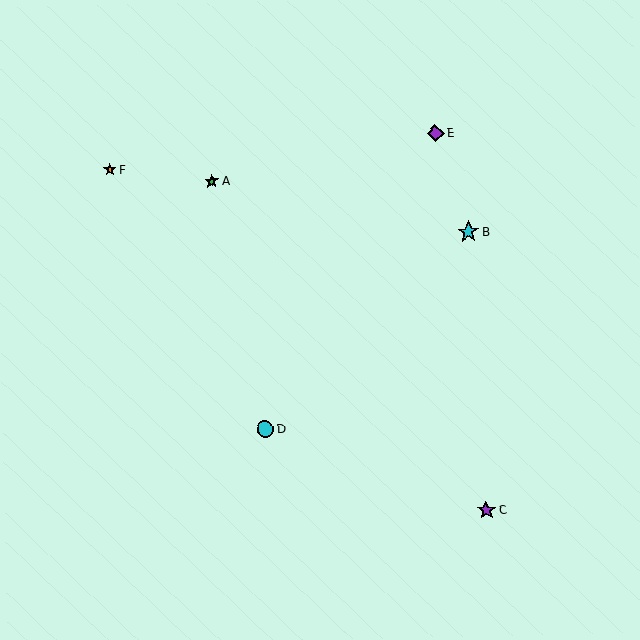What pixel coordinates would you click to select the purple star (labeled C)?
Click at (487, 510) to select the purple star C.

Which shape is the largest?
The cyan star (labeled B) is the largest.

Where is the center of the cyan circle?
The center of the cyan circle is at (265, 429).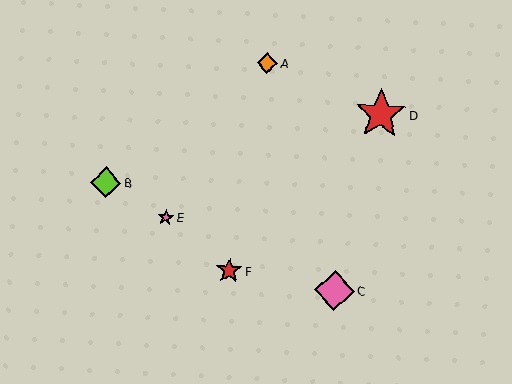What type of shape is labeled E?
Shape E is a pink star.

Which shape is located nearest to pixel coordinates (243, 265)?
The red star (labeled F) at (229, 271) is nearest to that location.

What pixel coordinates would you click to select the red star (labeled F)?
Click at (229, 271) to select the red star F.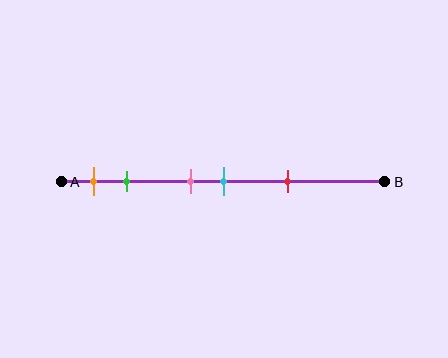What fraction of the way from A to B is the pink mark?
The pink mark is approximately 40% (0.4) of the way from A to B.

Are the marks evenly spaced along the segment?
No, the marks are not evenly spaced.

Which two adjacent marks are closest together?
The pink and cyan marks are the closest adjacent pair.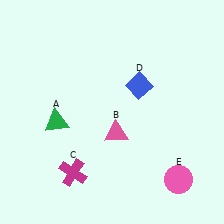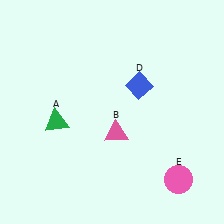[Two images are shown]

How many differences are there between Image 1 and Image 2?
There is 1 difference between the two images.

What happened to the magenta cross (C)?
The magenta cross (C) was removed in Image 2. It was in the bottom-left area of Image 1.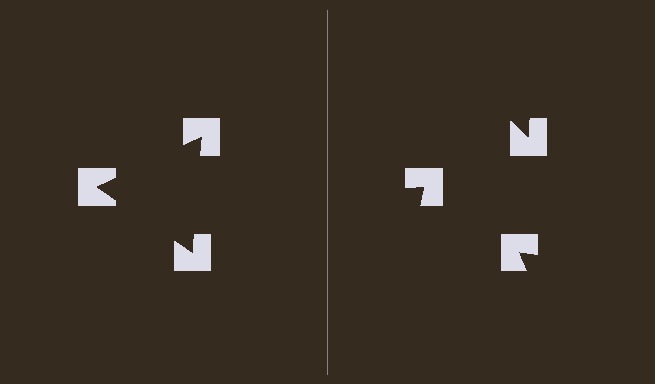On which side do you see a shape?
An illusory triangle appears on the left side. On the right side the wedge cuts are rotated, so no coherent shape forms.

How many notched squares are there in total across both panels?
6 — 3 on each side.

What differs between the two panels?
The notched squares are positioned identically on both sides; only the wedge orientations differ. On the left they align to a triangle; on the right they are misaligned.